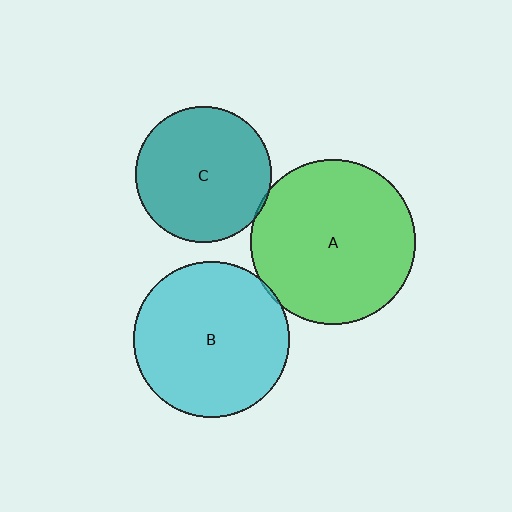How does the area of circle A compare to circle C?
Approximately 1.5 times.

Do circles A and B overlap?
Yes.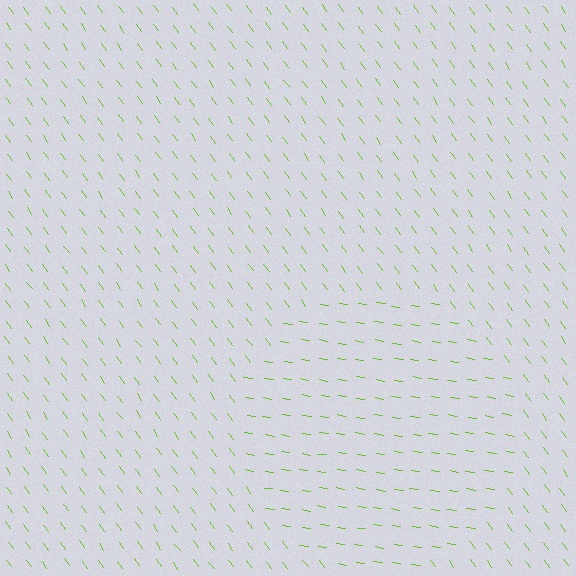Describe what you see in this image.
The image is filled with small lime line segments. A circle region in the image has lines oriented differently from the surrounding lines, creating a visible texture boundary.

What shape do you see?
I see a circle.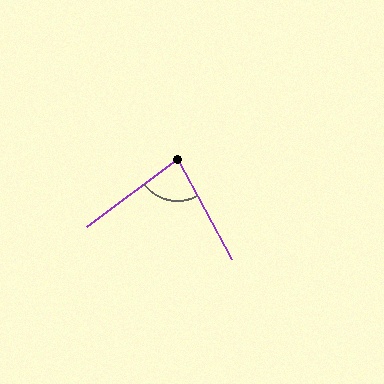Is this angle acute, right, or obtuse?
It is acute.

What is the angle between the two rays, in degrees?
Approximately 82 degrees.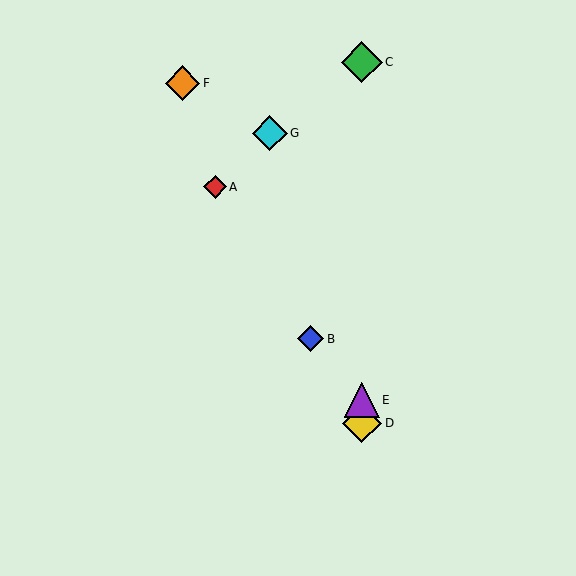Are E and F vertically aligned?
No, E is at x≈362 and F is at x≈182.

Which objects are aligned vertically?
Objects C, D, E are aligned vertically.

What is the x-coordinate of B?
Object B is at x≈310.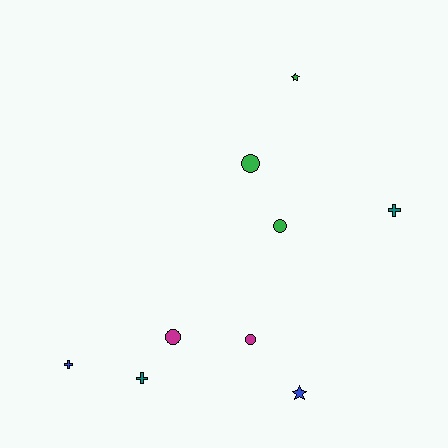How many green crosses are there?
There are no green crosses.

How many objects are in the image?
There are 9 objects.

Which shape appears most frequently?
Circle, with 4 objects.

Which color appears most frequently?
Green, with 3 objects.